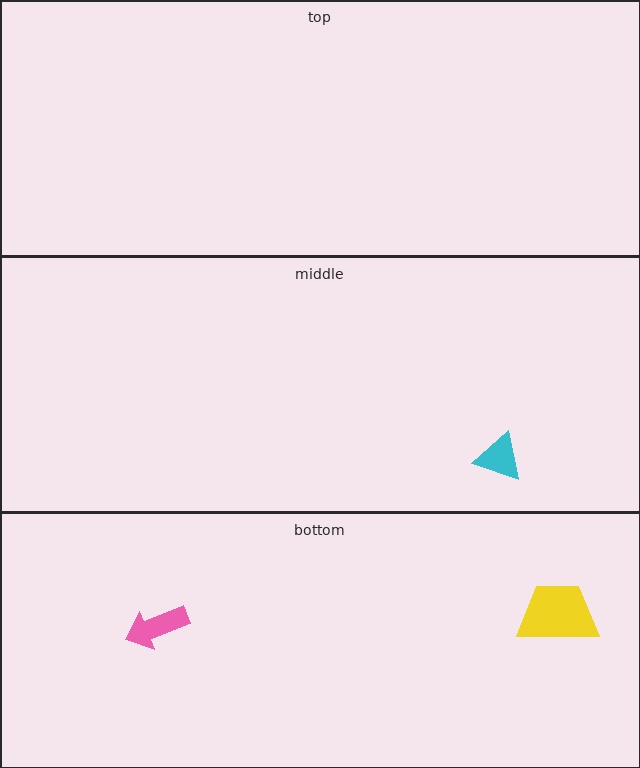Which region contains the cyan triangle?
The middle region.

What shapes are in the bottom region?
The pink arrow, the yellow trapezoid.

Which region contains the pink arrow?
The bottom region.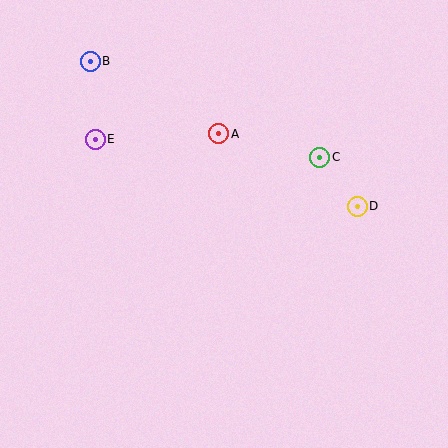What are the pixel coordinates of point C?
Point C is at (320, 157).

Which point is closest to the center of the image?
Point A at (219, 134) is closest to the center.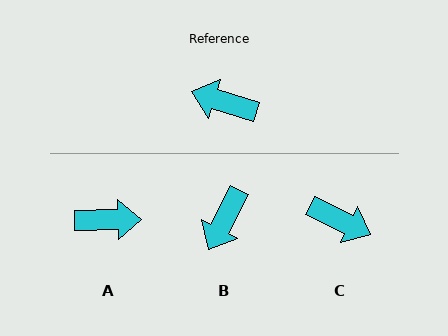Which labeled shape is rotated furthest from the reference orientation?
C, about 171 degrees away.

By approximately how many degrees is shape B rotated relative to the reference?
Approximately 80 degrees counter-clockwise.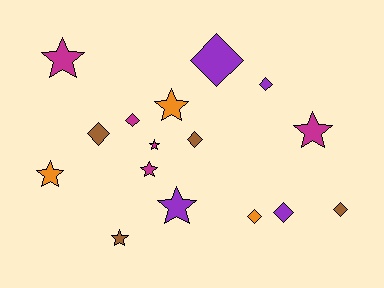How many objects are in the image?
There are 16 objects.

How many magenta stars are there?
There are 4 magenta stars.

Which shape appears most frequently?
Diamond, with 8 objects.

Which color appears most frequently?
Magenta, with 5 objects.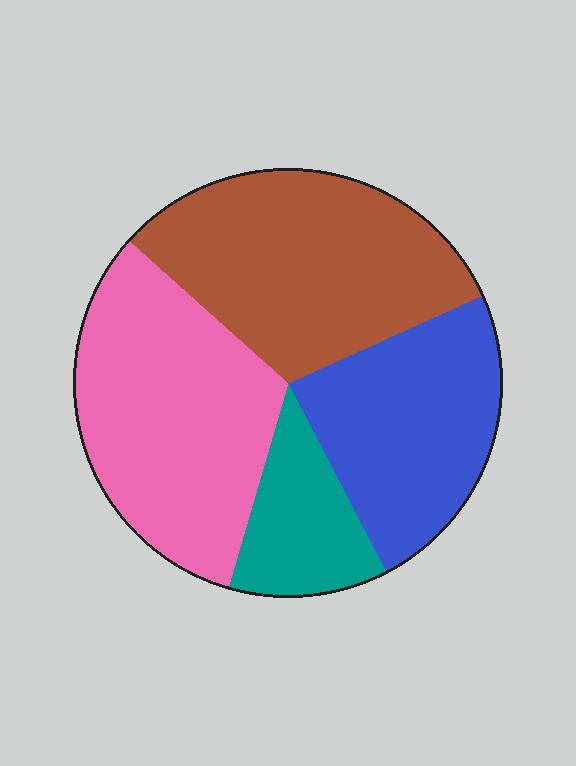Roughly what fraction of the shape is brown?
Brown covers about 30% of the shape.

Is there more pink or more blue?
Pink.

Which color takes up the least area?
Teal, at roughly 10%.